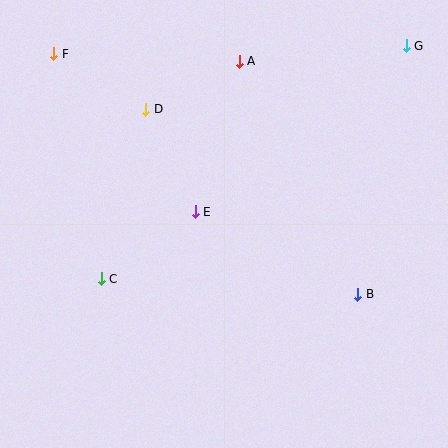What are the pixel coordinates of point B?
Point B is at (358, 294).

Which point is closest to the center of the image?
Point E at (195, 212) is closest to the center.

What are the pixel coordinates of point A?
Point A is at (239, 61).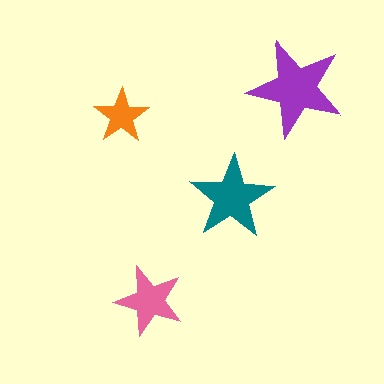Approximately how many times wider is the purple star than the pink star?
About 1.5 times wider.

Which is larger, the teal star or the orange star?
The teal one.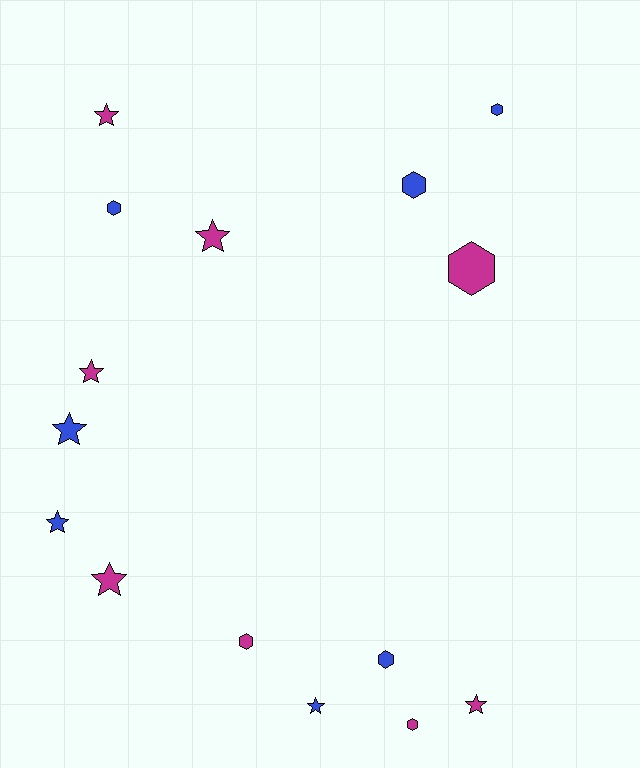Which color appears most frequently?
Magenta, with 8 objects.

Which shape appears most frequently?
Star, with 8 objects.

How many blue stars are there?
There are 3 blue stars.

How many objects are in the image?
There are 15 objects.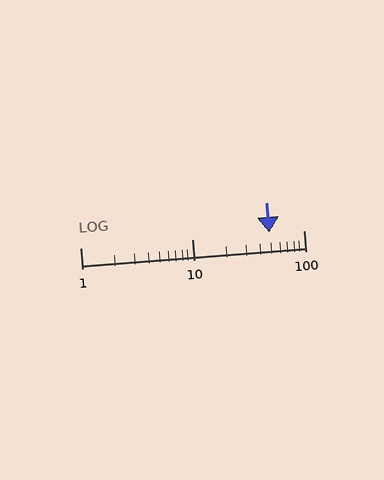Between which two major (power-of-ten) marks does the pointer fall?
The pointer is between 10 and 100.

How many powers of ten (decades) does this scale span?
The scale spans 2 decades, from 1 to 100.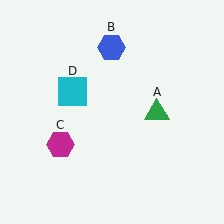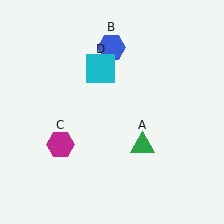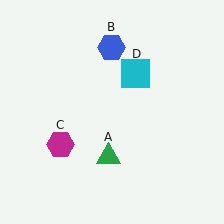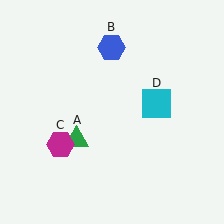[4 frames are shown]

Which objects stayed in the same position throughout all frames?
Blue hexagon (object B) and magenta hexagon (object C) remained stationary.